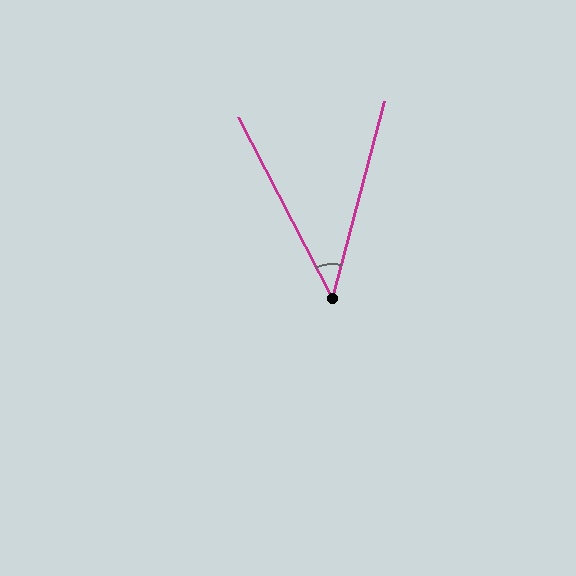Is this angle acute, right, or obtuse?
It is acute.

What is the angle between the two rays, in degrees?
Approximately 42 degrees.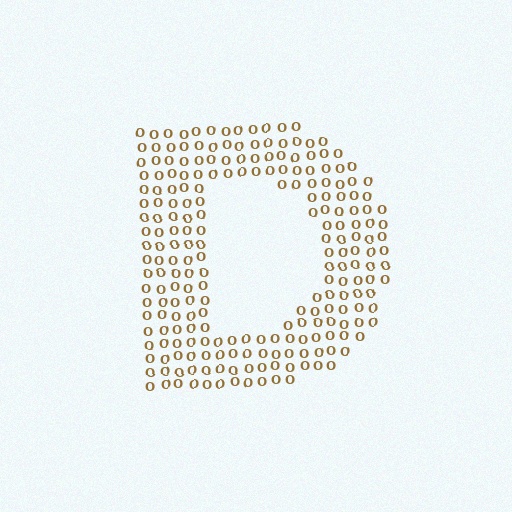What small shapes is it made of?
It is made of small letter O's.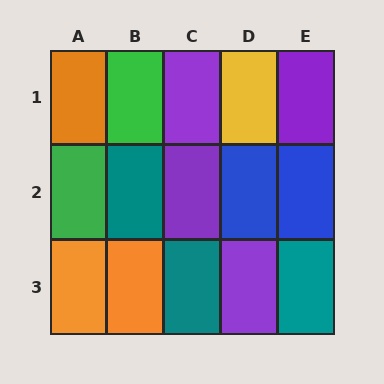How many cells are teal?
3 cells are teal.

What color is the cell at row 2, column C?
Purple.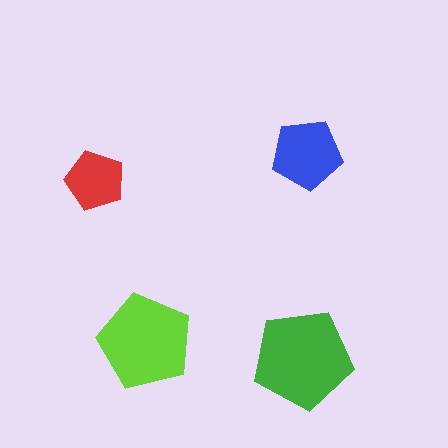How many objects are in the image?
There are 4 objects in the image.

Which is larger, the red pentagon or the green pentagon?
The green one.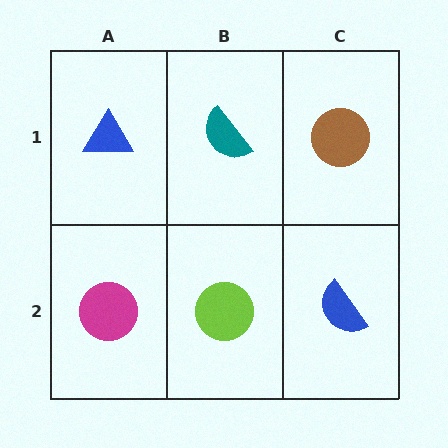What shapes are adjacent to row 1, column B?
A lime circle (row 2, column B), a blue triangle (row 1, column A), a brown circle (row 1, column C).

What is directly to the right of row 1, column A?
A teal semicircle.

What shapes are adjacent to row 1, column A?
A magenta circle (row 2, column A), a teal semicircle (row 1, column B).